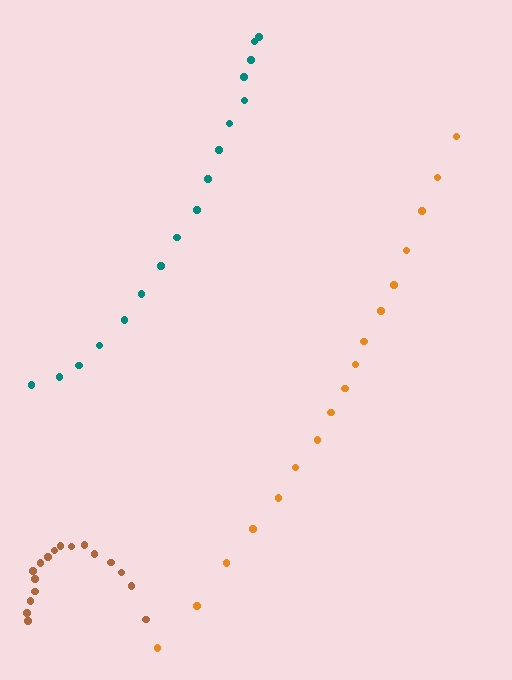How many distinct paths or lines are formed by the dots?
There are 3 distinct paths.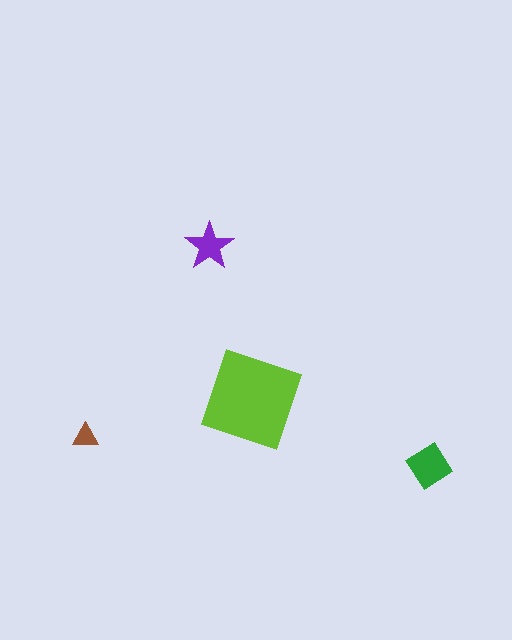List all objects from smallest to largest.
The brown triangle, the purple star, the green diamond, the lime square.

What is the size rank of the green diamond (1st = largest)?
2nd.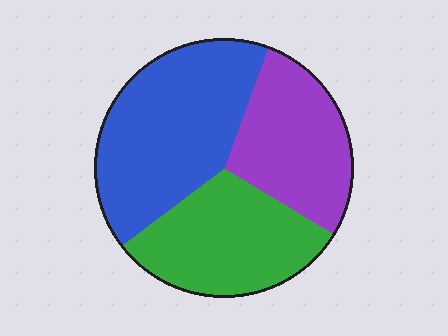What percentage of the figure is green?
Green takes up about one third (1/3) of the figure.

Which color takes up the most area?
Blue, at roughly 40%.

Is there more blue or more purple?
Blue.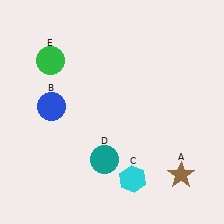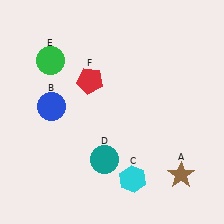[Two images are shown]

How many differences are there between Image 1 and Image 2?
There is 1 difference between the two images.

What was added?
A red pentagon (F) was added in Image 2.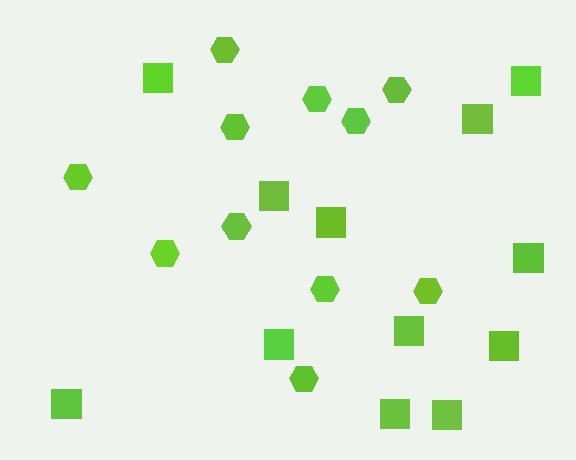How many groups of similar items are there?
There are 2 groups: one group of hexagons (11) and one group of squares (12).